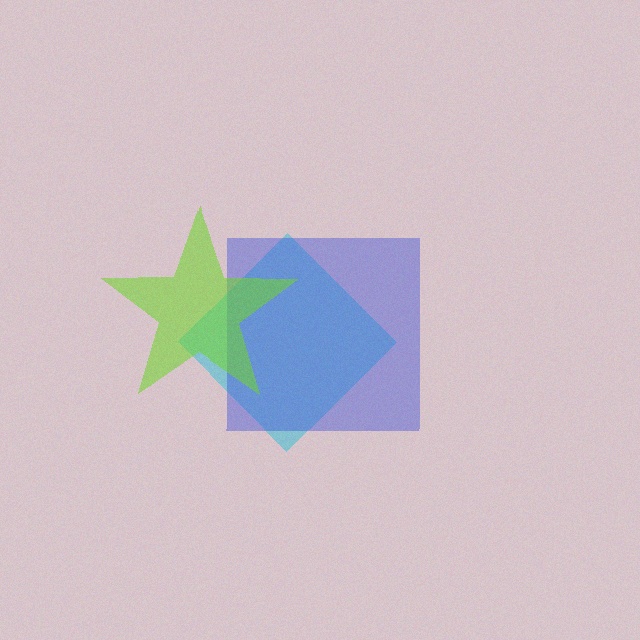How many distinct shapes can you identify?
There are 3 distinct shapes: a cyan diamond, a blue square, a lime star.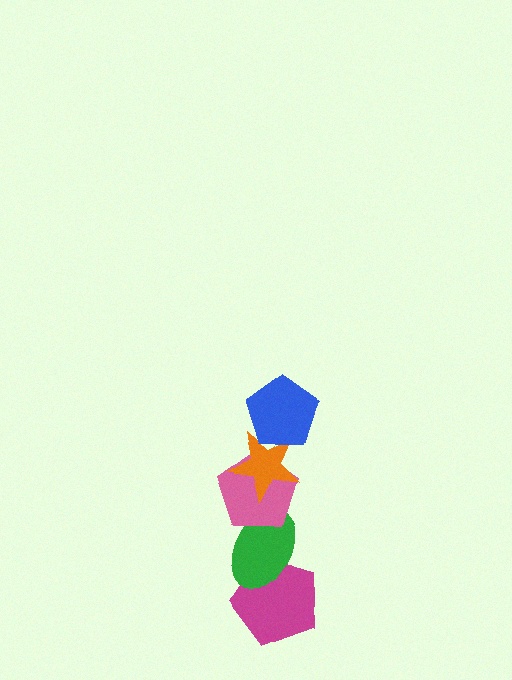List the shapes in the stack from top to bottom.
From top to bottom: the blue pentagon, the orange star, the pink pentagon, the green ellipse, the magenta pentagon.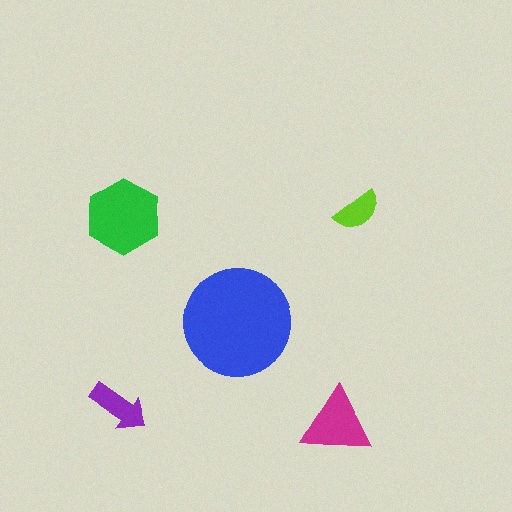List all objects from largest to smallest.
The blue circle, the green hexagon, the magenta triangle, the purple arrow, the lime semicircle.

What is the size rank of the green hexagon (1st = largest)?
2nd.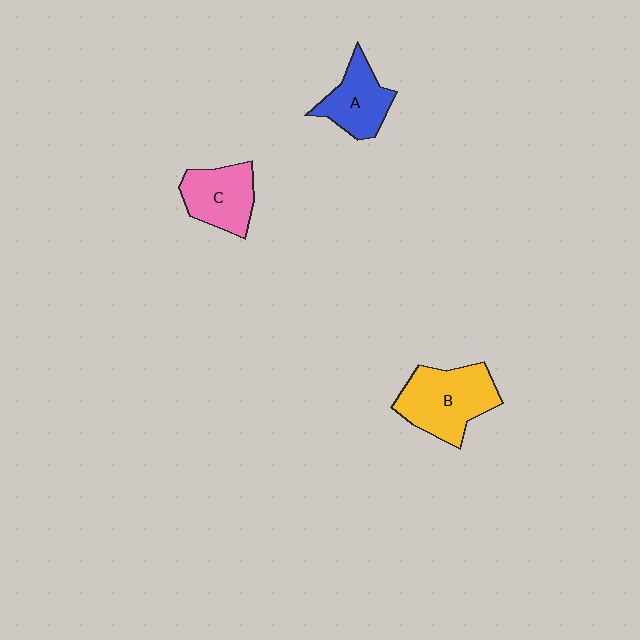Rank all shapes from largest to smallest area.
From largest to smallest: B (yellow), C (pink), A (blue).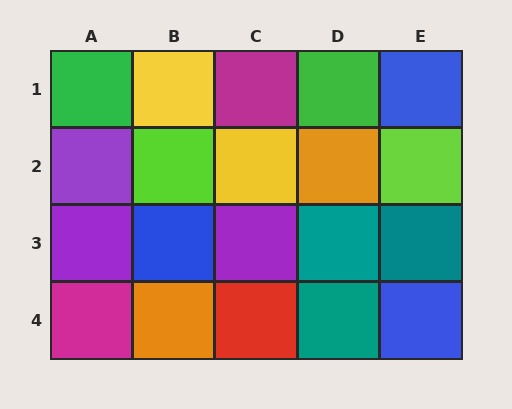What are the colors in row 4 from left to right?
Magenta, orange, red, teal, blue.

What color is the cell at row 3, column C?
Purple.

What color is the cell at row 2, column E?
Lime.